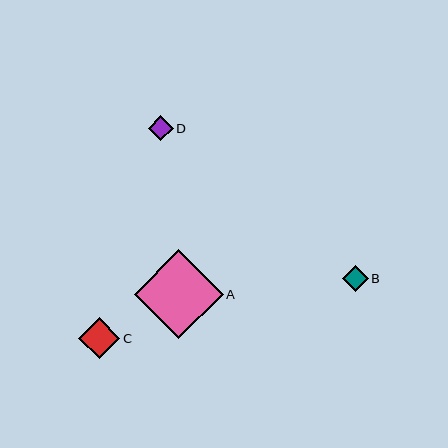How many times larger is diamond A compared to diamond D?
Diamond A is approximately 3.5 times the size of diamond D.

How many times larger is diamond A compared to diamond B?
Diamond A is approximately 3.4 times the size of diamond B.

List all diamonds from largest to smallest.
From largest to smallest: A, C, B, D.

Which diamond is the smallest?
Diamond D is the smallest with a size of approximately 25 pixels.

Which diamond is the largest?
Diamond A is the largest with a size of approximately 89 pixels.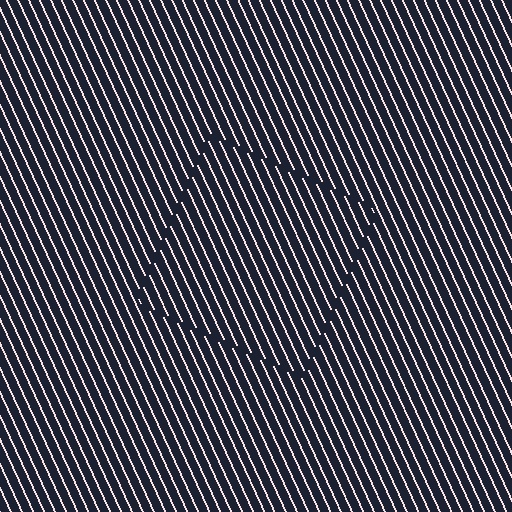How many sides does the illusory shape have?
4 sides — the line-ends trace a square.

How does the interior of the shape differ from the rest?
The interior of the shape contains the same grating, shifted by half a period — the contour is defined by the phase discontinuity where line-ends from the inner and outer gratings abut.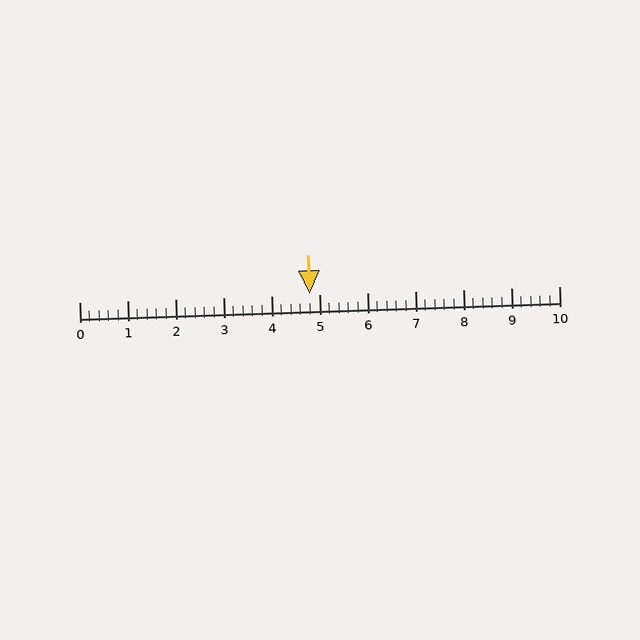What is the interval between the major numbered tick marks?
The major tick marks are spaced 1 units apart.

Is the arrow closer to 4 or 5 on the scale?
The arrow is closer to 5.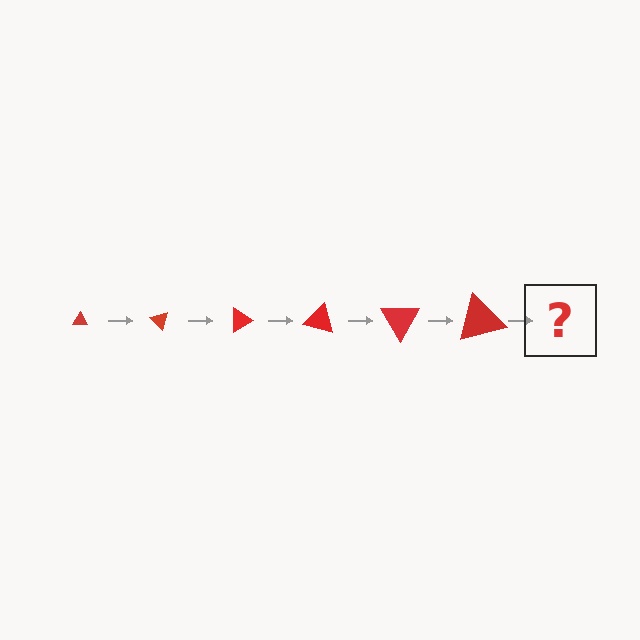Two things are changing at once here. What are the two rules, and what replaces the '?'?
The two rules are that the triangle grows larger each step and it rotates 45 degrees each step. The '?' should be a triangle, larger than the previous one and rotated 270 degrees from the start.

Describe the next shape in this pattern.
It should be a triangle, larger than the previous one and rotated 270 degrees from the start.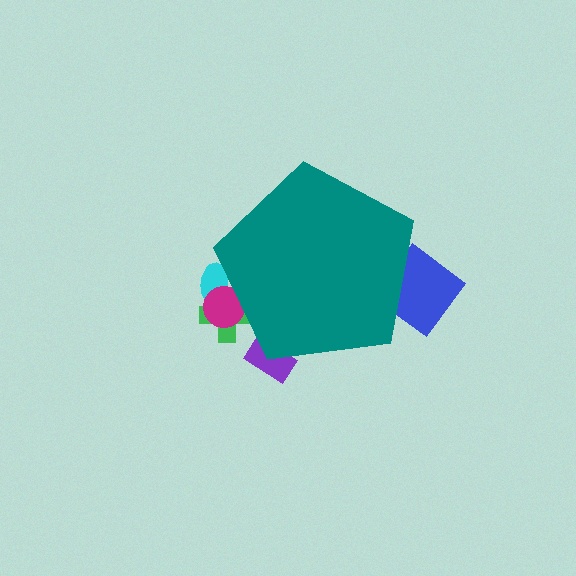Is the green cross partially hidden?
Yes, the green cross is partially hidden behind the teal pentagon.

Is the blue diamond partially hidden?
Yes, the blue diamond is partially hidden behind the teal pentagon.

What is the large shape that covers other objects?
A teal pentagon.